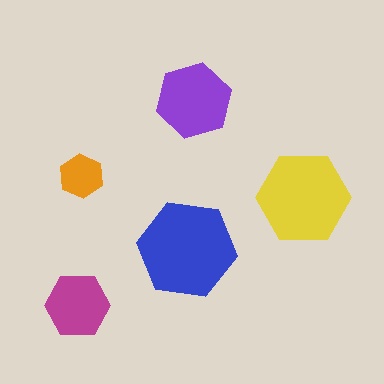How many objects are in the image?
There are 5 objects in the image.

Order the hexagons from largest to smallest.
the blue one, the yellow one, the purple one, the magenta one, the orange one.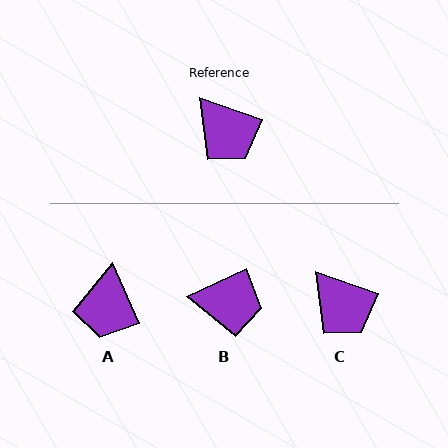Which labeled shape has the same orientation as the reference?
C.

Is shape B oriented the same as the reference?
No, it is off by about 44 degrees.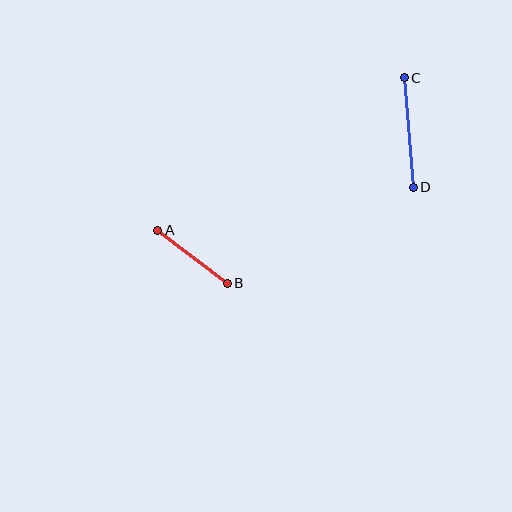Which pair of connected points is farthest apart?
Points C and D are farthest apart.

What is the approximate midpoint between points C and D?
The midpoint is at approximately (409, 133) pixels.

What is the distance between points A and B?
The distance is approximately 88 pixels.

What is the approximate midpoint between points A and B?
The midpoint is at approximately (192, 257) pixels.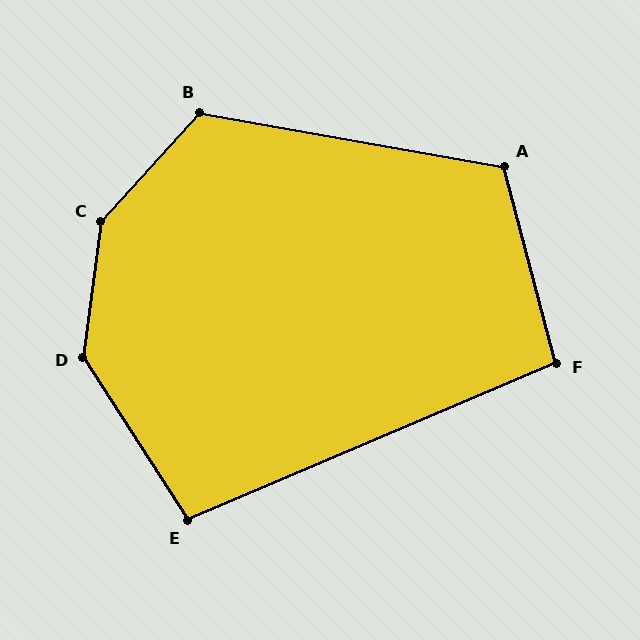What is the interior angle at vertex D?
Approximately 140 degrees (obtuse).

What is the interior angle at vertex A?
Approximately 115 degrees (obtuse).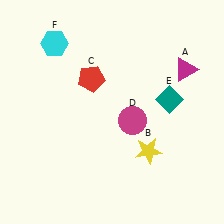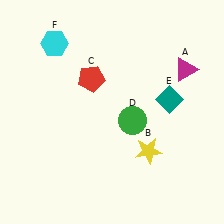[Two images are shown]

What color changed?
The circle (D) changed from magenta in Image 1 to green in Image 2.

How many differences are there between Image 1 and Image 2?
There is 1 difference between the two images.